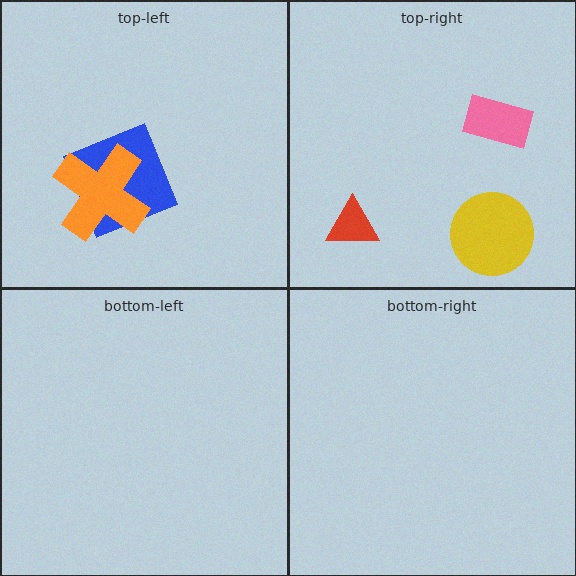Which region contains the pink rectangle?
The top-right region.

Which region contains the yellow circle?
The top-right region.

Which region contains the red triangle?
The top-right region.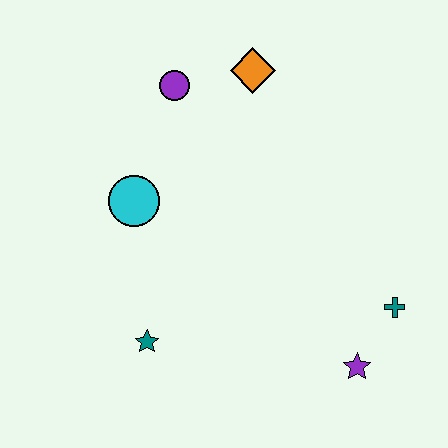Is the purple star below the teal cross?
Yes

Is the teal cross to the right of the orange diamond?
Yes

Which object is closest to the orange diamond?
The purple circle is closest to the orange diamond.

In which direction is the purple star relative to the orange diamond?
The purple star is below the orange diamond.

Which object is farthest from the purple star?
The purple circle is farthest from the purple star.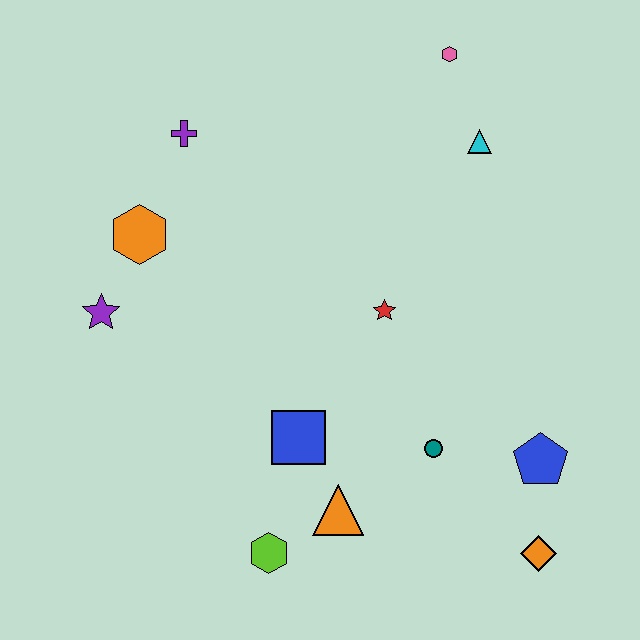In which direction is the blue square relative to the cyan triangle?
The blue square is below the cyan triangle.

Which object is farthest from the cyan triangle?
The lime hexagon is farthest from the cyan triangle.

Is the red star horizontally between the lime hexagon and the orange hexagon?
No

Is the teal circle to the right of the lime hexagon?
Yes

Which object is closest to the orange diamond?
The blue pentagon is closest to the orange diamond.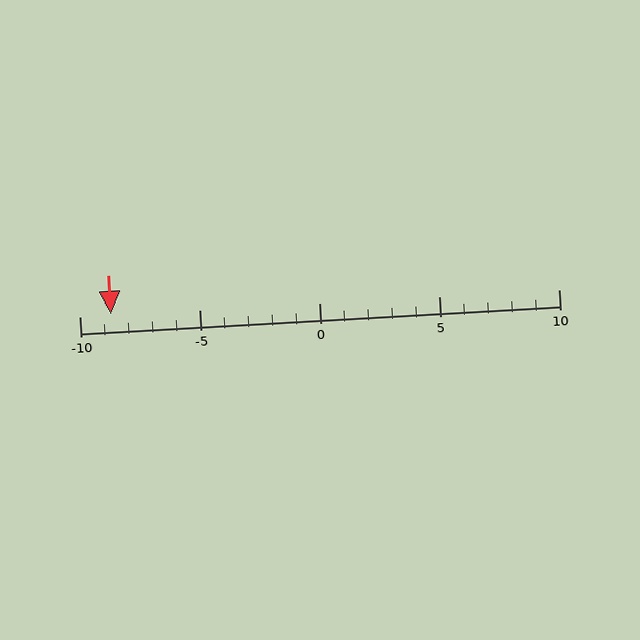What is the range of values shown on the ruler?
The ruler shows values from -10 to 10.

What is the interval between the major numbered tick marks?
The major tick marks are spaced 5 units apart.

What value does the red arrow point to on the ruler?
The red arrow points to approximately -9.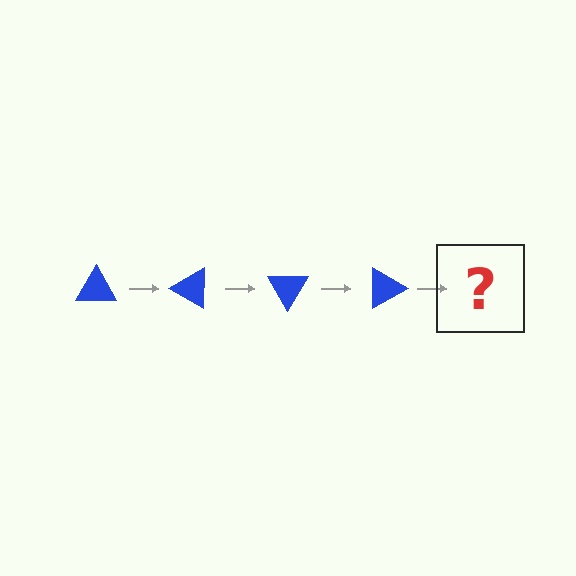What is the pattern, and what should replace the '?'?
The pattern is that the triangle rotates 30 degrees each step. The '?' should be a blue triangle rotated 120 degrees.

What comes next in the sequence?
The next element should be a blue triangle rotated 120 degrees.